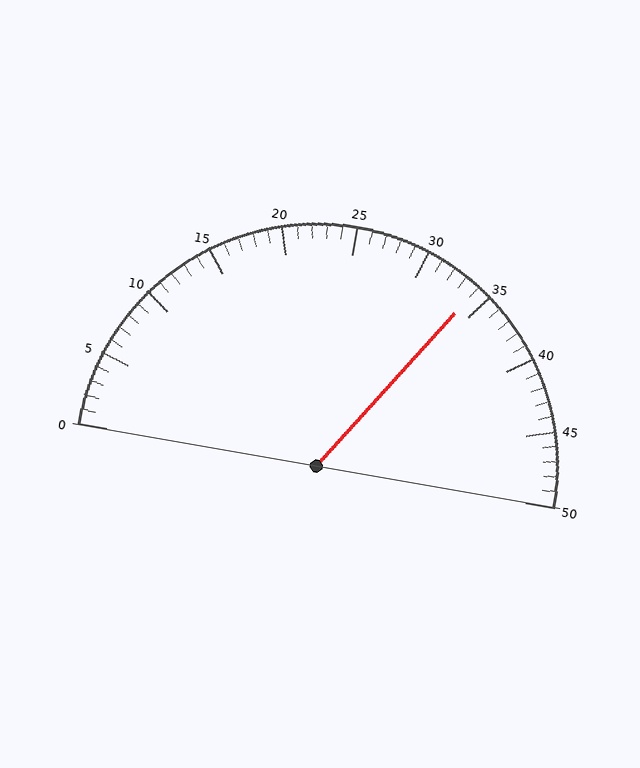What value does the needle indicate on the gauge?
The needle indicates approximately 34.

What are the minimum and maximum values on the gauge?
The gauge ranges from 0 to 50.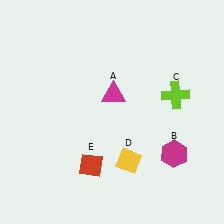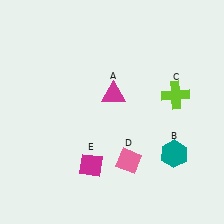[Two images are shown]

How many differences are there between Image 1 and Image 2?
There are 3 differences between the two images.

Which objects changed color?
B changed from magenta to teal. D changed from yellow to pink. E changed from red to magenta.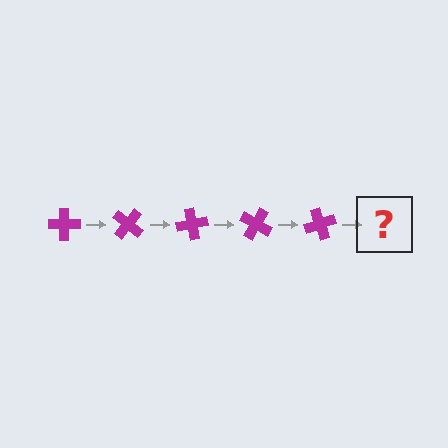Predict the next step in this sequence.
The next step is a magenta cross rotated 200 degrees.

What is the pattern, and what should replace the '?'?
The pattern is that the cross rotates 40 degrees each step. The '?' should be a magenta cross rotated 200 degrees.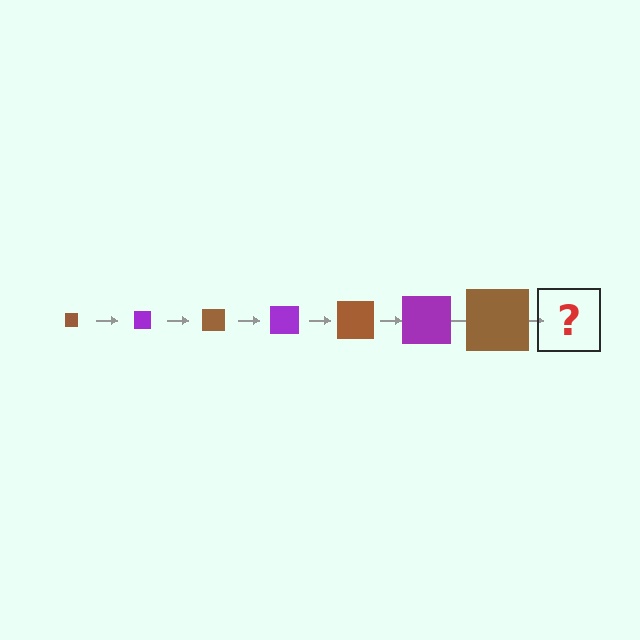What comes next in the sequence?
The next element should be a purple square, larger than the previous one.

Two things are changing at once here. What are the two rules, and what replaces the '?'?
The two rules are that the square grows larger each step and the color cycles through brown and purple. The '?' should be a purple square, larger than the previous one.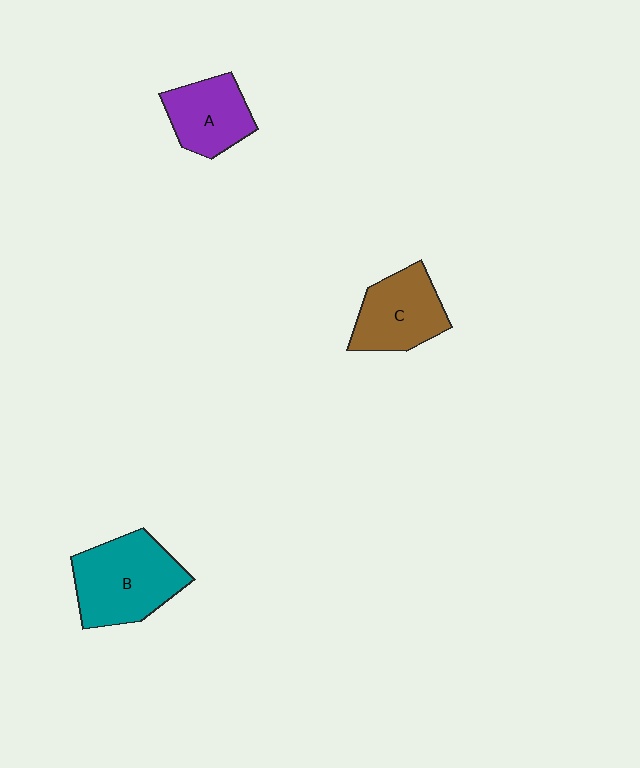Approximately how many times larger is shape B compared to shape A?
Approximately 1.5 times.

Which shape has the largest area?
Shape B (teal).